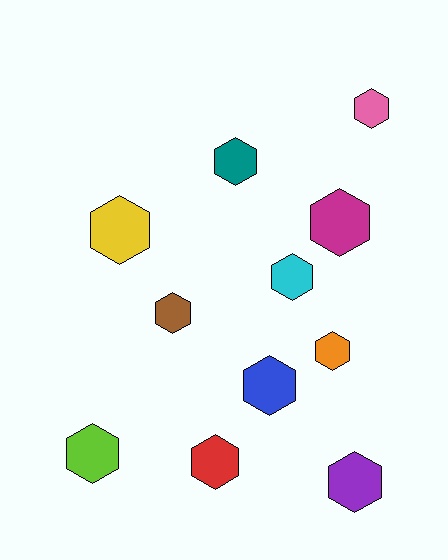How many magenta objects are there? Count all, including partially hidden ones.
There is 1 magenta object.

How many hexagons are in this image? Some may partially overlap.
There are 11 hexagons.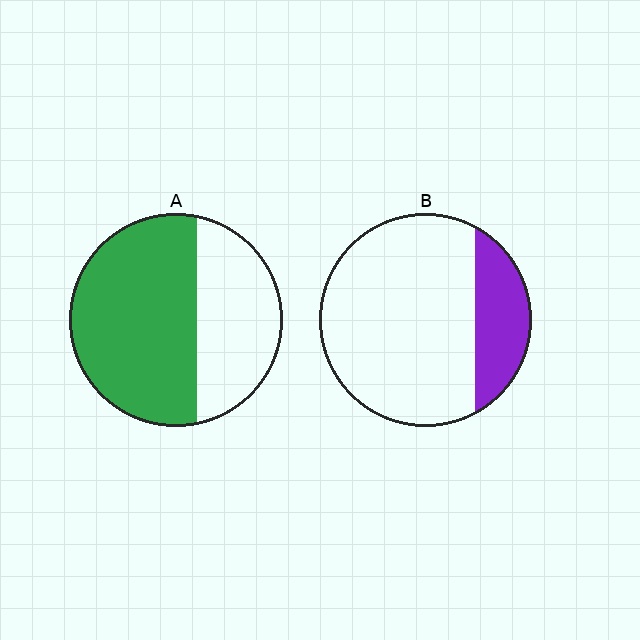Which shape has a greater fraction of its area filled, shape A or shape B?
Shape A.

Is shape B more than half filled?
No.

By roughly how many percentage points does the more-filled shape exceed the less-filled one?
By roughly 40 percentage points (A over B).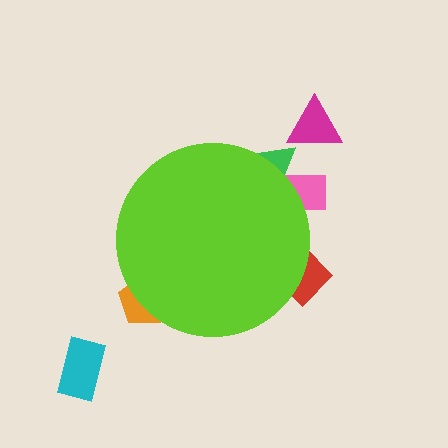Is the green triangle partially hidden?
Yes, the green triangle is partially hidden behind the lime circle.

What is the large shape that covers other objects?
A lime circle.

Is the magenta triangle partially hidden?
No, the magenta triangle is fully visible.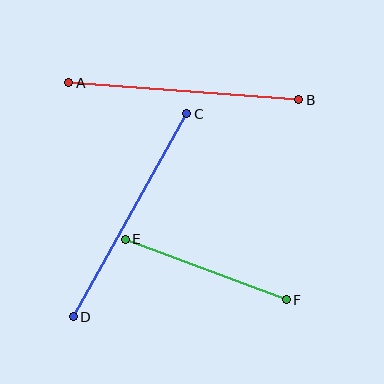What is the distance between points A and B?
The distance is approximately 231 pixels.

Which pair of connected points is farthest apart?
Points C and D are farthest apart.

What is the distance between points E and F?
The distance is approximately 172 pixels.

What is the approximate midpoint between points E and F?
The midpoint is at approximately (206, 270) pixels.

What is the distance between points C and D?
The distance is approximately 233 pixels.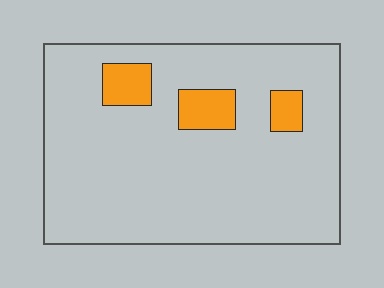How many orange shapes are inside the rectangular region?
3.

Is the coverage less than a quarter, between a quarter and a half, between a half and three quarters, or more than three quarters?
Less than a quarter.